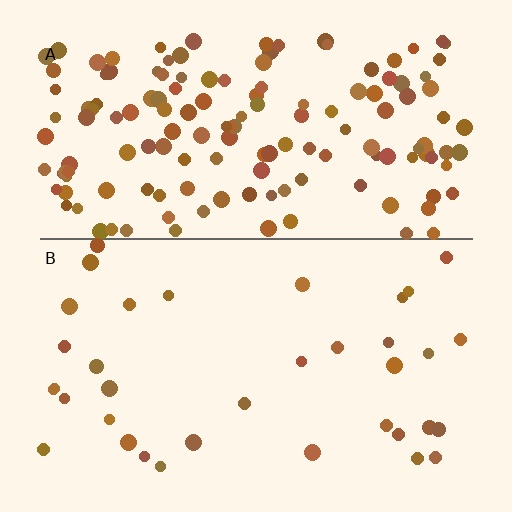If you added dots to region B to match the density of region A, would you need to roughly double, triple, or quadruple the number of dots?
Approximately quadruple.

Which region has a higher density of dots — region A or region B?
A (the top).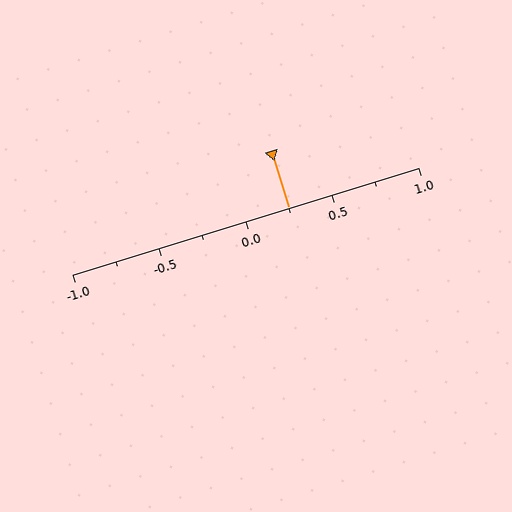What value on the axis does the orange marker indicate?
The marker indicates approximately 0.25.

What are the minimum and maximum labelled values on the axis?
The axis runs from -1.0 to 1.0.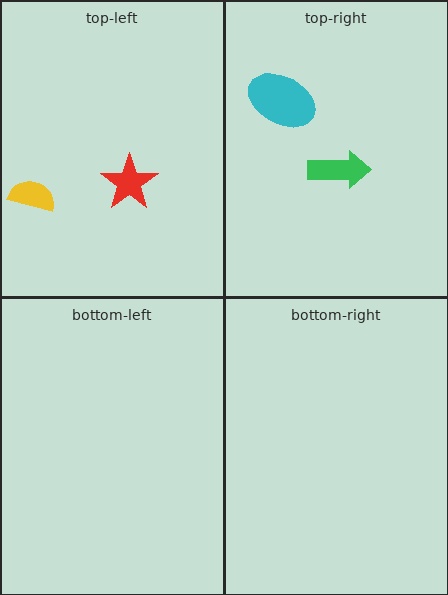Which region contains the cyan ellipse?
The top-right region.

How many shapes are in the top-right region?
2.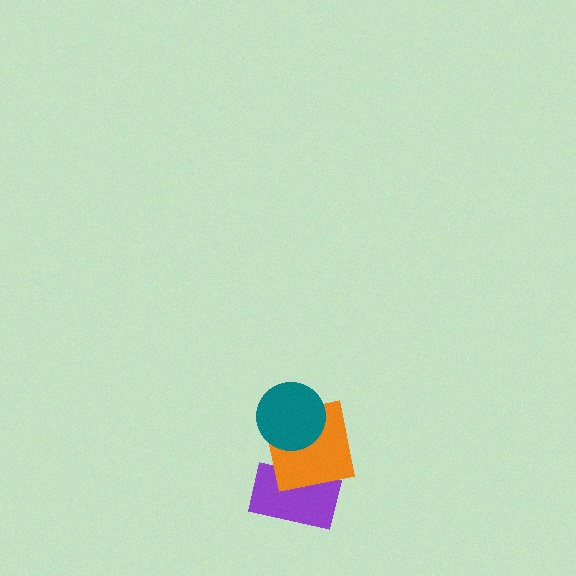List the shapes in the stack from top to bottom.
From top to bottom: the teal circle, the orange square, the purple rectangle.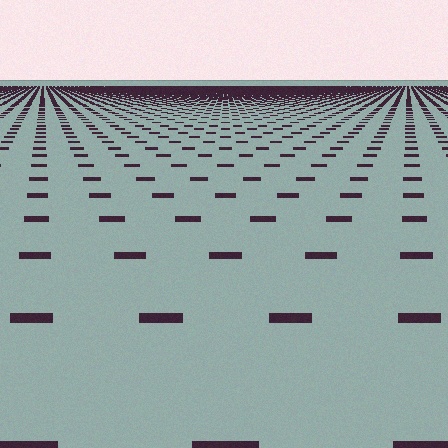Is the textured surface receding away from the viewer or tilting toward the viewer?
The surface is receding away from the viewer. Texture elements get smaller and denser toward the top.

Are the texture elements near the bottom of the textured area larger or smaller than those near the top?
Larger. Near the bottom, elements are closer to the viewer and appear at a bigger on-screen size.